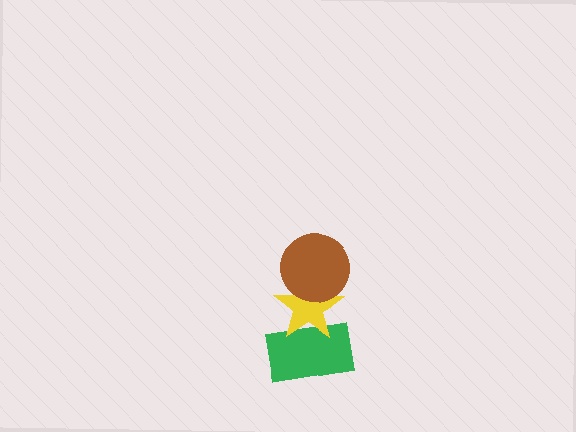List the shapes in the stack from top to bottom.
From top to bottom: the brown circle, the yellow star, the green rectangle.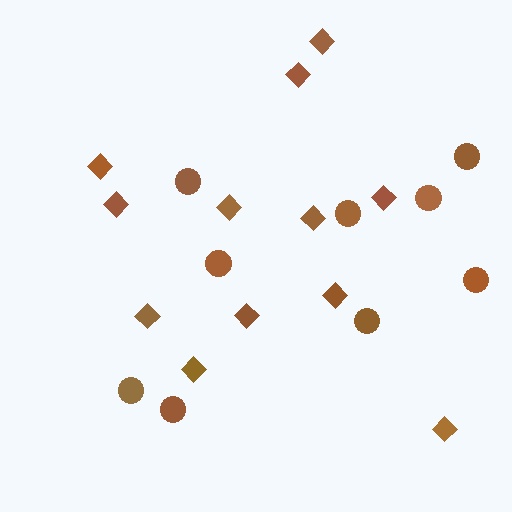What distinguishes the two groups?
There are 2 groups: one group of circles (9) and one group of diamonds (12).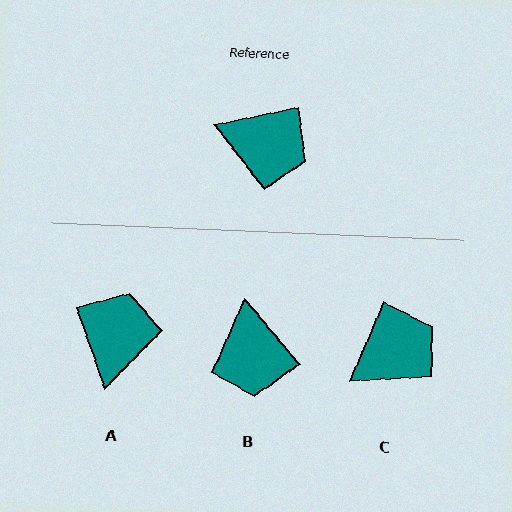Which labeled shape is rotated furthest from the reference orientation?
A, about 97 degrees away.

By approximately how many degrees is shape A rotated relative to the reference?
Approximately 97 degrees counter-clockwise.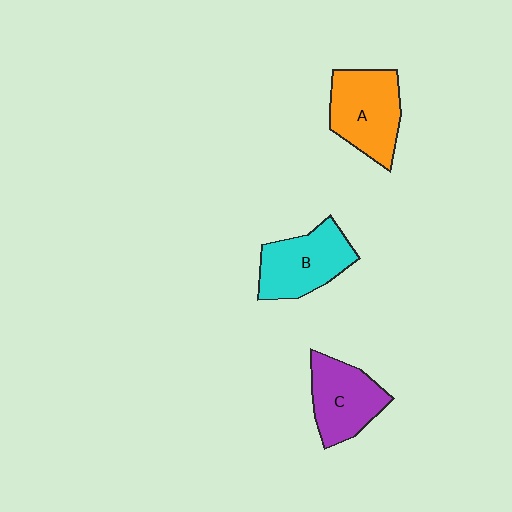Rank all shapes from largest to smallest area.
From largest to smallest: A (orange), B (cyan), C (purple).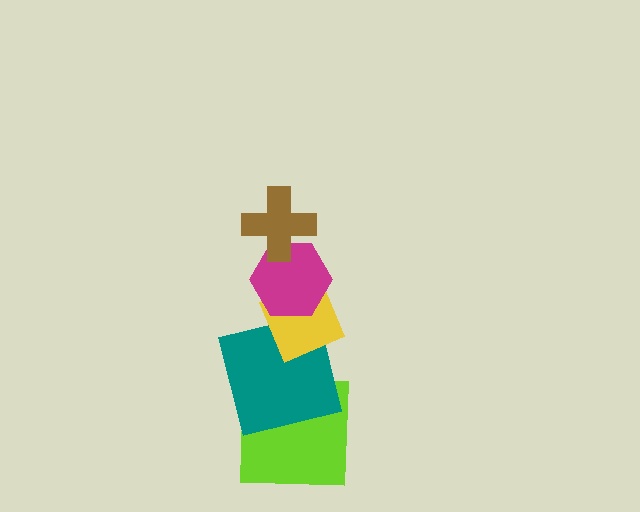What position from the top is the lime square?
The lime square is 5th from the top.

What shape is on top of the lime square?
The teal square is on top of the lime square.